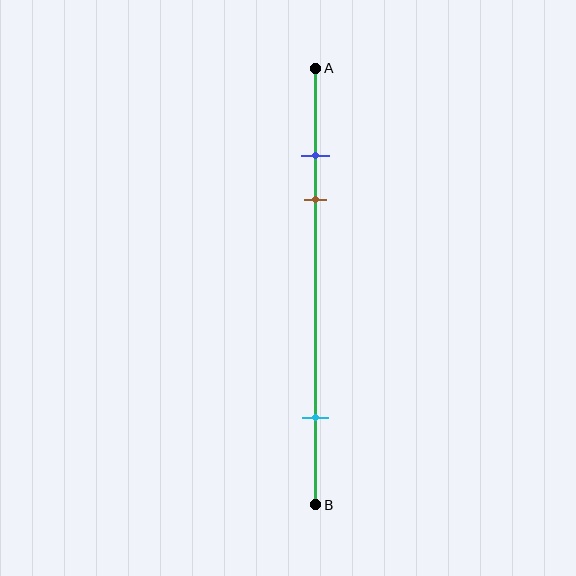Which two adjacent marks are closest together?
The blue and brown marks are the closest adjacent pair.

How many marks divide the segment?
There are 3 marks dividing the segment.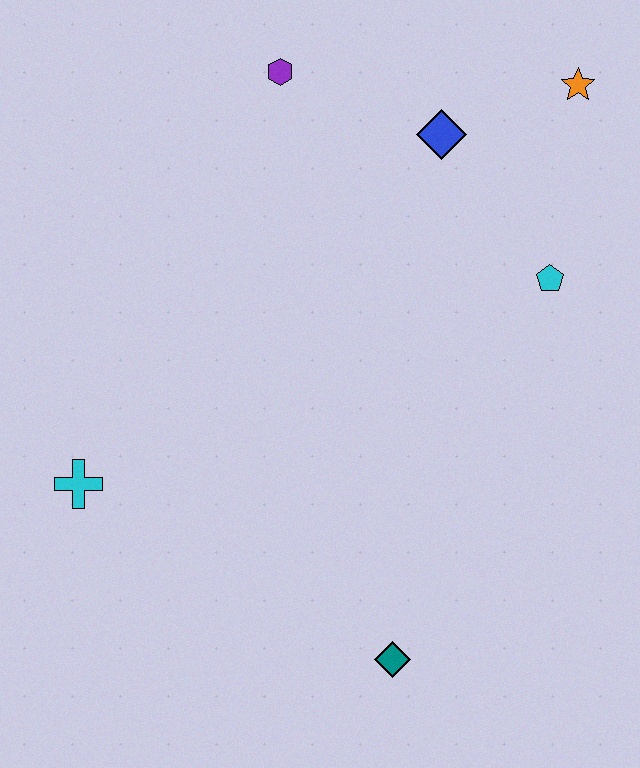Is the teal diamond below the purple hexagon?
Yes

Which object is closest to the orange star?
The blue diamond is closest to the orange star.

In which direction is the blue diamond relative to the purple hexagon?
The blue diamond is to the right of the purple hexagon.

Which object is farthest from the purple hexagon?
The teal diamond is farthest from the purple hexagon.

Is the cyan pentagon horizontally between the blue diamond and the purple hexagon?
No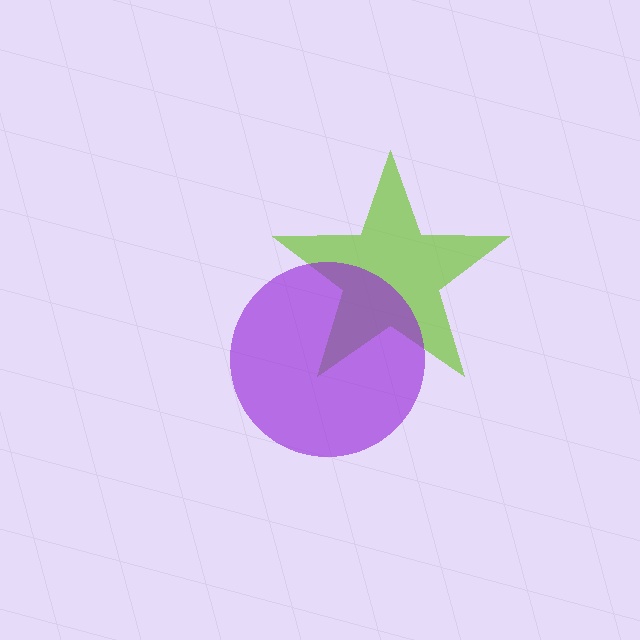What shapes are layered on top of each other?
The layered shapes are: a lime star, a purple circle.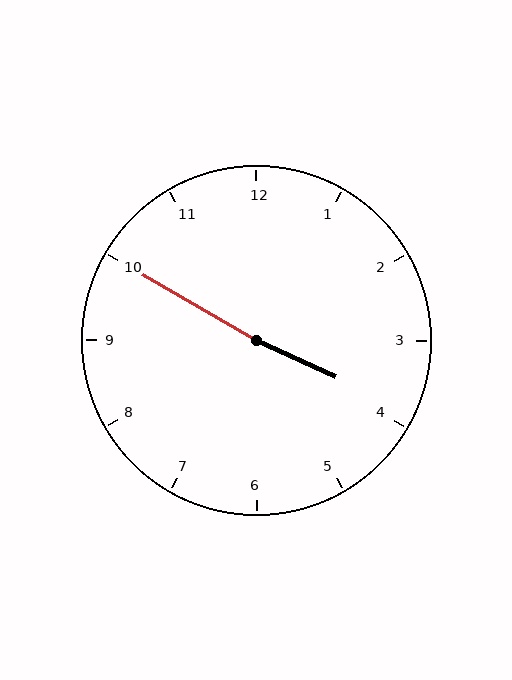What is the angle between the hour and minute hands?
Approximately 175 degrees.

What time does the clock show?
3:50.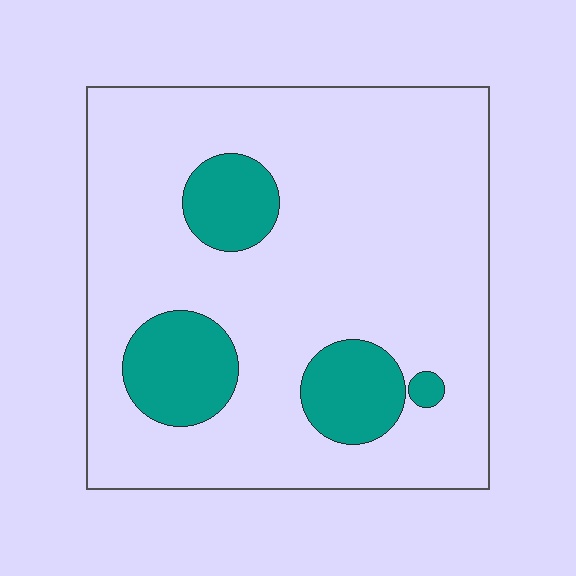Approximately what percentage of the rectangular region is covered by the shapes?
Approximately 15%.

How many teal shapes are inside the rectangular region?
4.